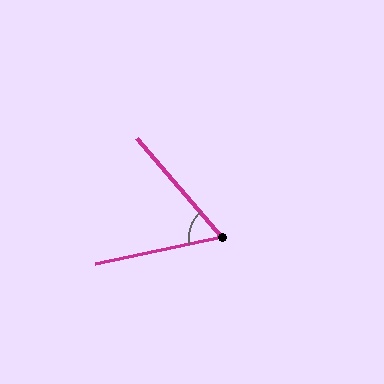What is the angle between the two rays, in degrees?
Approximately 62 degrees.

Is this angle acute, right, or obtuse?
It is acute.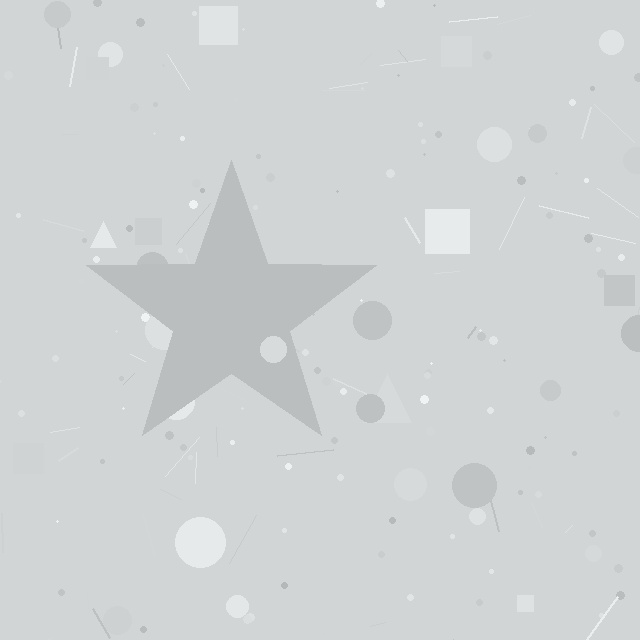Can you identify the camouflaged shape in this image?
The camouflaged shape is a star.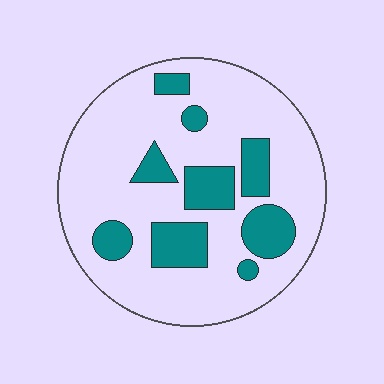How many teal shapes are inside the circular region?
9.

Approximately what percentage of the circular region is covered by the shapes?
Approximately 25%.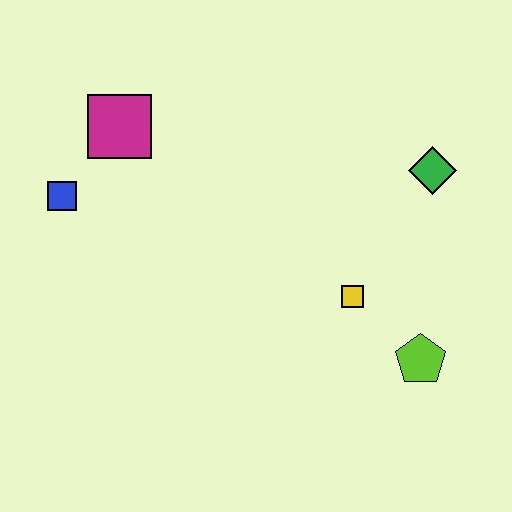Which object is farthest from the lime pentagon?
The blue square is farthest from the lime pentagon.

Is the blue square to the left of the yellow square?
Yes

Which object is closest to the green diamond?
The yellow square is closest to the green diamond.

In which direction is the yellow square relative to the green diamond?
The yellow square is below the green diamond.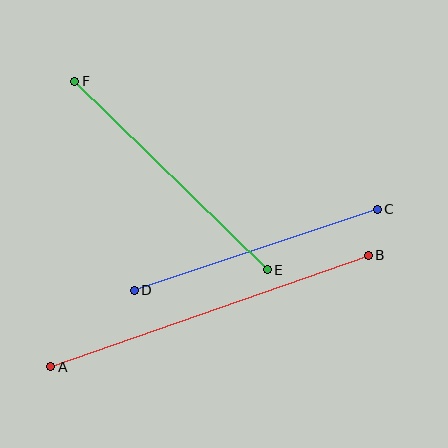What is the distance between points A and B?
The distance is approximately 337 pixels.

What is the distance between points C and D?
The distance is approximately 256 pixels.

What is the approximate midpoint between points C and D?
The midpoint is at approximately (256, 250) pixels.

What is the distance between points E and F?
The distance is approximately 269 pixels.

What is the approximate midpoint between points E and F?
The midpoint is at approximately (171, 175) pixels.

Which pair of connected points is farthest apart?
Points A and B are farthest apart.